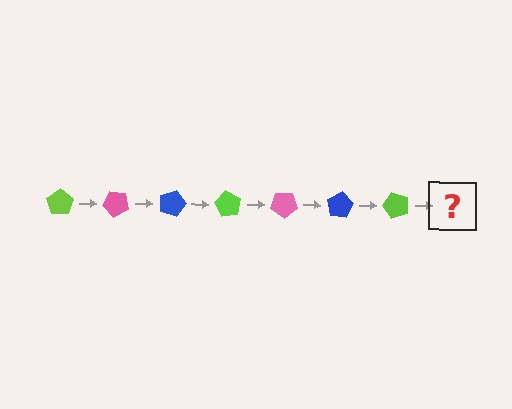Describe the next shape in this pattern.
It should be a pink pentagon, rotated 315 degrees from the start.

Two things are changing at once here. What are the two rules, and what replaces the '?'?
The two rules are that it rotates 45 degrees each step and the color cycles through lime, pink, and blue. The '?' should be a pink pentagon, rotated 315 degrees from the start.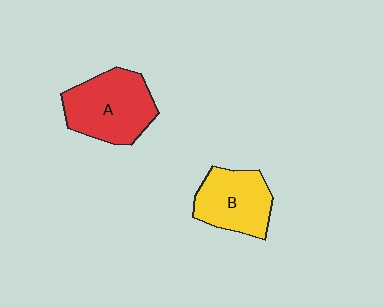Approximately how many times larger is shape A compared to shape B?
Approximately 1.2 times.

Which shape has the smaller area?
Shape B (yellow).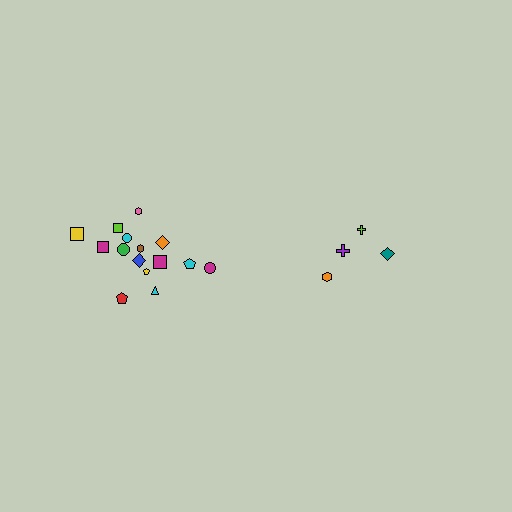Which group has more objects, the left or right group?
The left group.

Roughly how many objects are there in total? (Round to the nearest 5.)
Roughly 20 objects in total.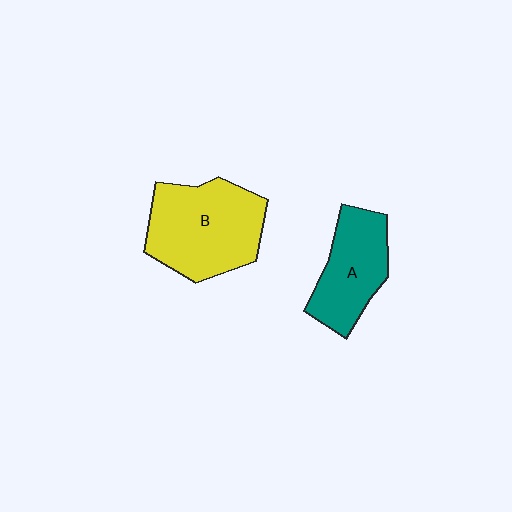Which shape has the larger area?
Shape B (yellow).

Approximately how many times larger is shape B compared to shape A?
Approximately 1.4 times.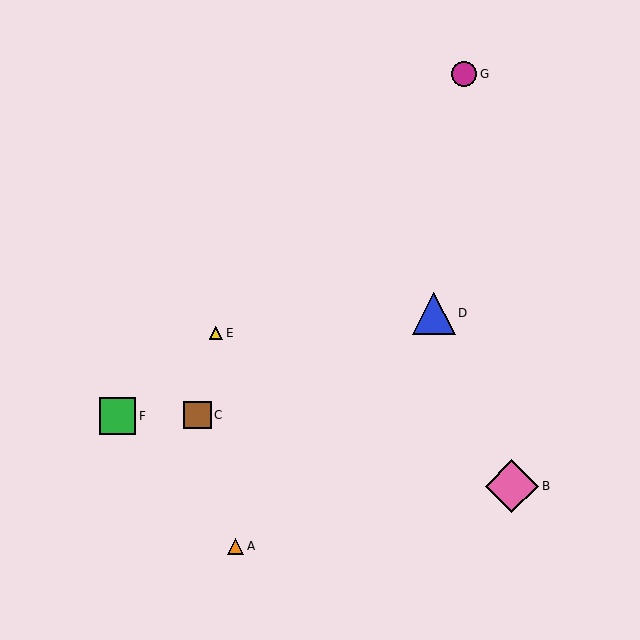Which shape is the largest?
The pink diamond (labeled B) is the largest.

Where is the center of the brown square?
The center of the brown square is at (197, 415).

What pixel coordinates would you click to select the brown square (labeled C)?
Click at (197, 415) to select the brown square C.